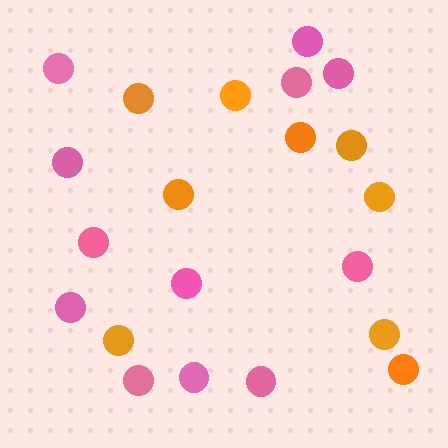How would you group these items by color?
There are 2 groups: one group of pink circles (12) and one group of orange circles (9).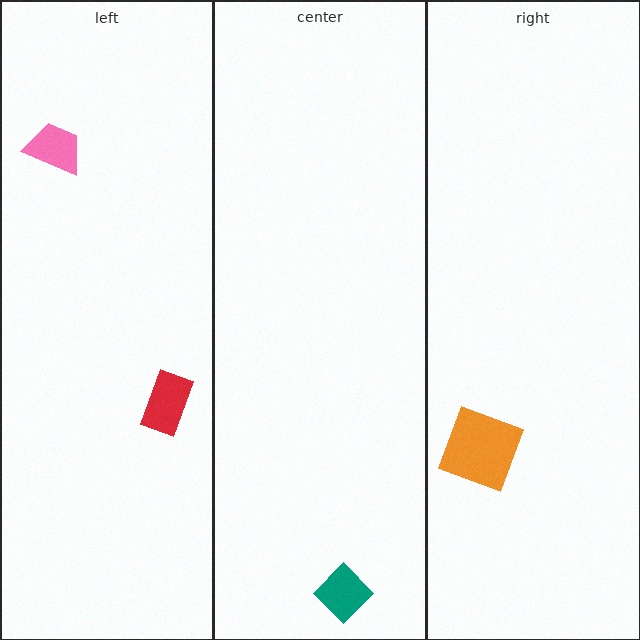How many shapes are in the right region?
1.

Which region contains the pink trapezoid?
The left region.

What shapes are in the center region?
The teal diamond.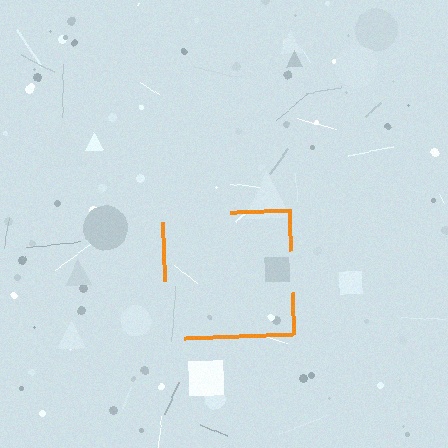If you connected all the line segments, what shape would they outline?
They would outline a square.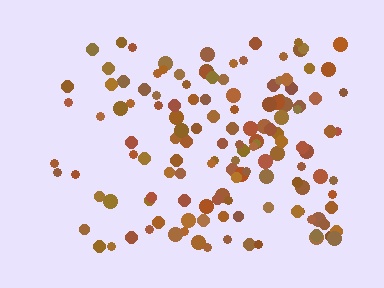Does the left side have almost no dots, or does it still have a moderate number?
Still a moderate number, just noticeably fewer than the right.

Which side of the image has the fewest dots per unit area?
The left.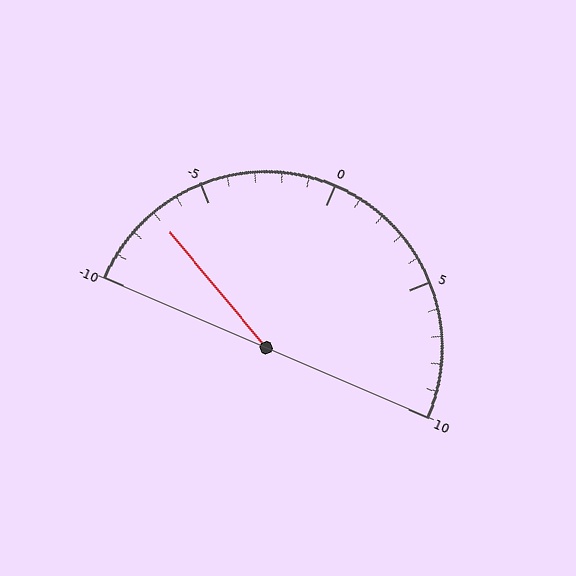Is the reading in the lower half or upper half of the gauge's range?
The reading is in the lower half of the range (-10 to 10).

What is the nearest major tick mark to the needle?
The nearest major tick mark is -5.